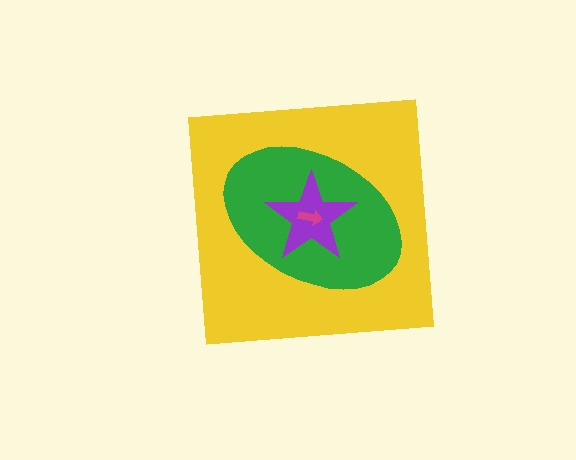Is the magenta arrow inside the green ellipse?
Yes.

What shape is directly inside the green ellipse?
The purple star.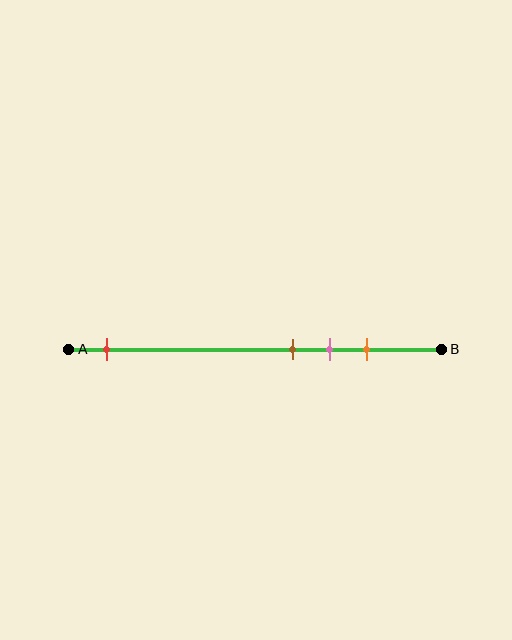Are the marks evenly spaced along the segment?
No, the marks are not evenly spaced.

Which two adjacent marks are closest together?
The brown and pink marks are the closest adjacent pair.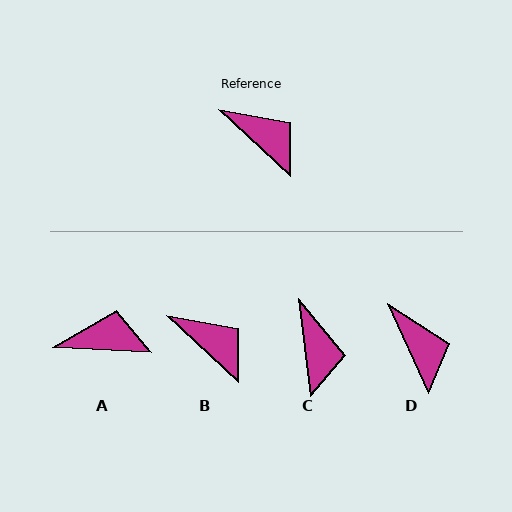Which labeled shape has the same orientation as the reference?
B.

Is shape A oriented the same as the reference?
No, it is off by about 40 degrees.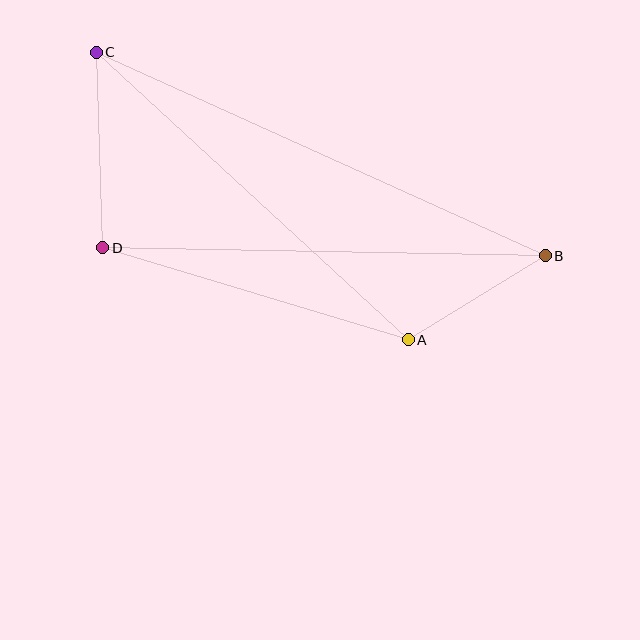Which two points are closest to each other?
Points A and B are closest to each other.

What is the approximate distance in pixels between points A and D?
The distance between A and D is approximately 319 pixels.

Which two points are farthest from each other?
Points B and C are farthest from each other.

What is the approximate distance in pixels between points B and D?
The distance between B and D is approximately 443 pixels.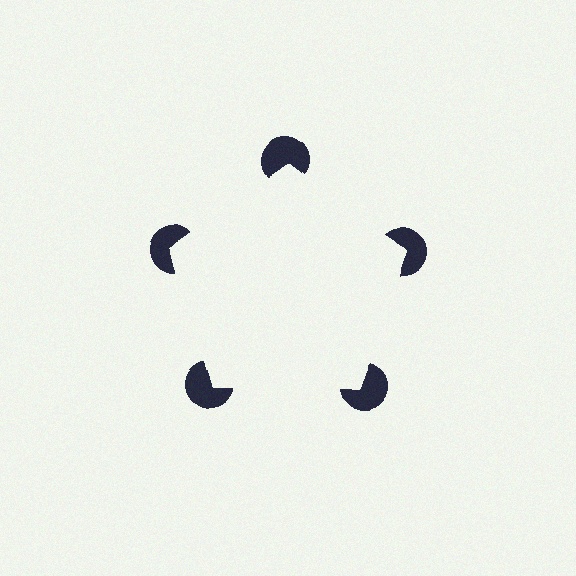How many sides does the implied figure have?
5 sides.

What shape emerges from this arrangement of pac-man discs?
An illusory pentagon — its edges are inferred from the aligned wedge cuts in the pac-man discs, not physically drawn.